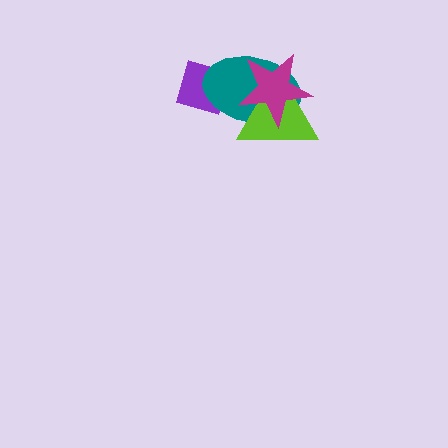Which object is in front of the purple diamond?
The teal ellipse is in front of the purple diamond.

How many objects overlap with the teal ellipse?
3 objects overlap with the teal ellipse.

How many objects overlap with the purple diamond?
1 object overlaps with the purple diamond.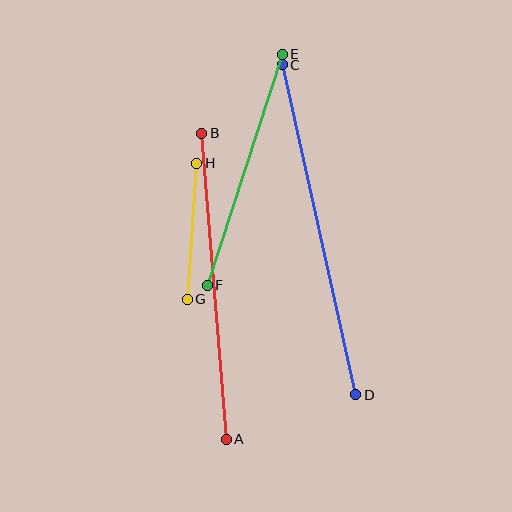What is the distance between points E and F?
The distance is approximately 243 pixels.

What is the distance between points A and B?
The distance is approximately 307 pixels.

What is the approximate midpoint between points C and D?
The midpoint is at approximately (319, 230) pixels.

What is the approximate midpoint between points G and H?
The midpoint is at approximately (192, 231) pixels.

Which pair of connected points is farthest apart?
Points C and D are farthest apart.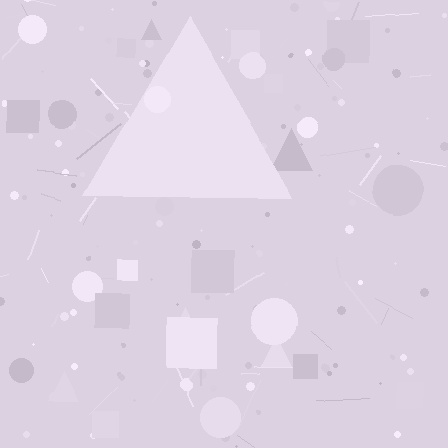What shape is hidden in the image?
A triangle is hidden in the image.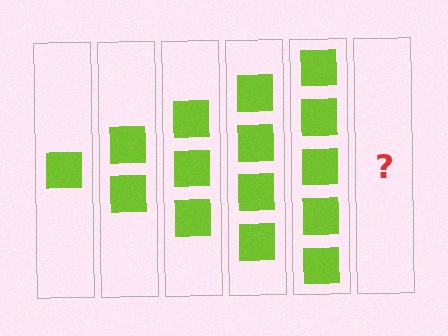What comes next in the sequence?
The next element should be 6 squares.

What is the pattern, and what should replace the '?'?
The pattern is that each step adds one more square. The '?' should be 6 squares.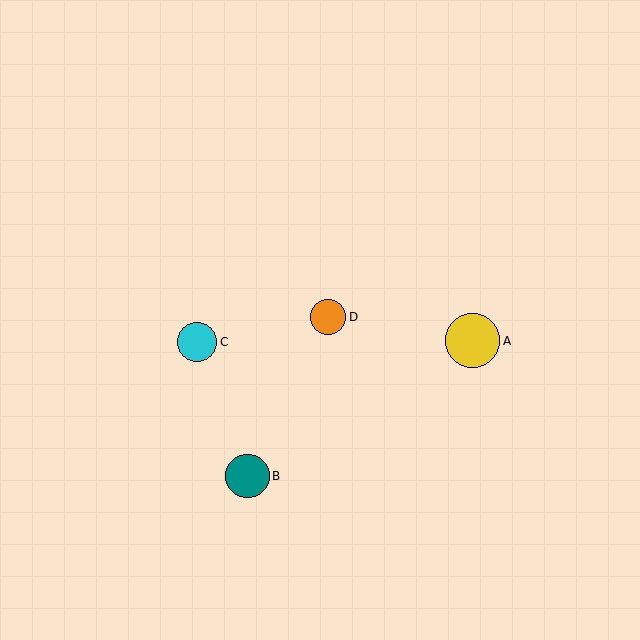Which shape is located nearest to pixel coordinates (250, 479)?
The teal circle (labeled B) at (248, 476) is nearest to that location.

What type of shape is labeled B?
Shape B is a teal circle.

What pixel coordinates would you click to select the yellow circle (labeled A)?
Click at (473, 341) to select the yellow circle A.